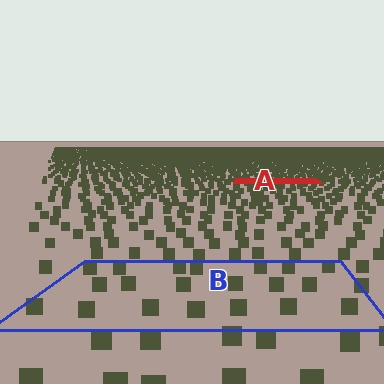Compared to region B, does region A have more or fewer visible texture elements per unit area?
Region A has more texture elements per unit area — they are packed more densely because it is farther away.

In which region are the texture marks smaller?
The texture marks are smaller in region A, because it is farther away.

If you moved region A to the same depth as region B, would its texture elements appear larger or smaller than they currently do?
They would appear larger. At a closer depth, the same texture elements are projected at a bigger on-screen size.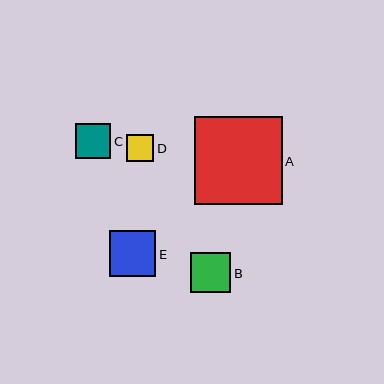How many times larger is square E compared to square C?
Square E is approximately 1.3 times the size of square C.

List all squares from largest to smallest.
From largest to smallest: A, E, B, C, D.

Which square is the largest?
Square A is the largest with a size of approximately 88 pixels.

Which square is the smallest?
Square D is the smallest with a size of approximately 27 pixels.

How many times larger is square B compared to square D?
Square B is approximately 1.5 times the size of square D.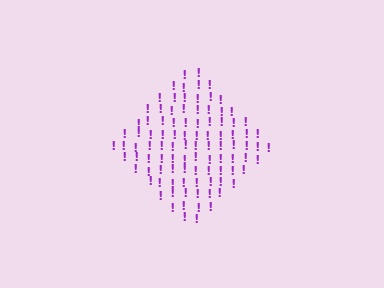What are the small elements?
The small elements are exclamation marks.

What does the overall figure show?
The overall figure shows a diamond.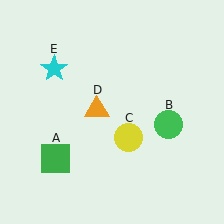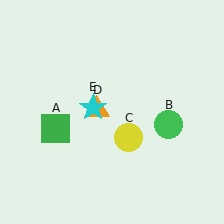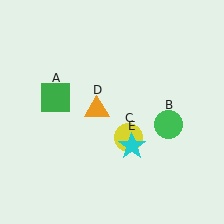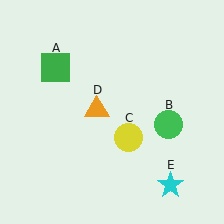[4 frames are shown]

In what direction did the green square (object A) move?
The green square (object A) moved up.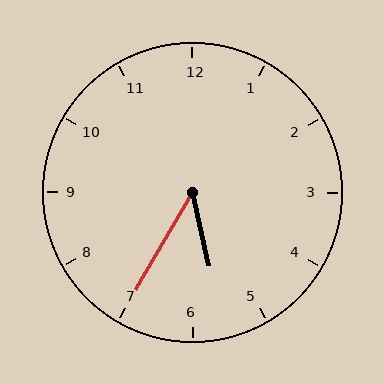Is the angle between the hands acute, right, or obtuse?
It is acute.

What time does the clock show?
5:35.